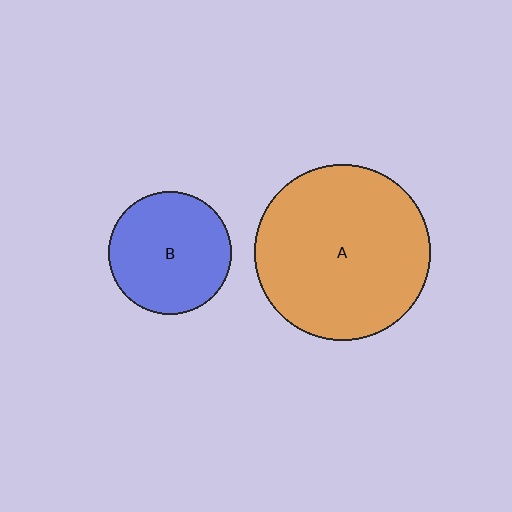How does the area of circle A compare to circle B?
Approximately 2.1 times.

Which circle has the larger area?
Circle A (orange).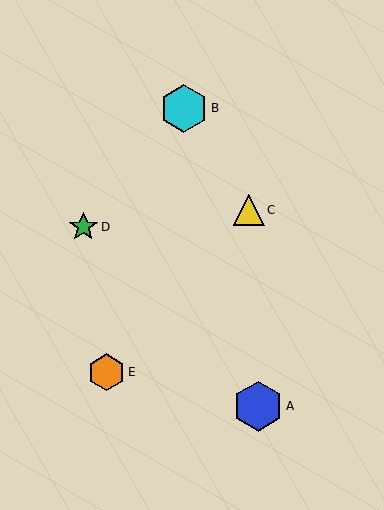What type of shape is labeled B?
Shape B is a cyan hexagon.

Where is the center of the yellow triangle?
The center of the yellow triangle is at (249, 210).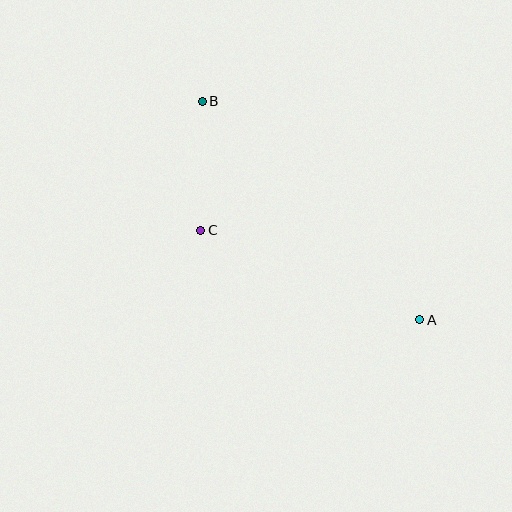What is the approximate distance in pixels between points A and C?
The distance between A and C is approximately 237 pixels.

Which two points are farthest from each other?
Points A and B are farthest from each other.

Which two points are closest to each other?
Points B and C are closest to each other.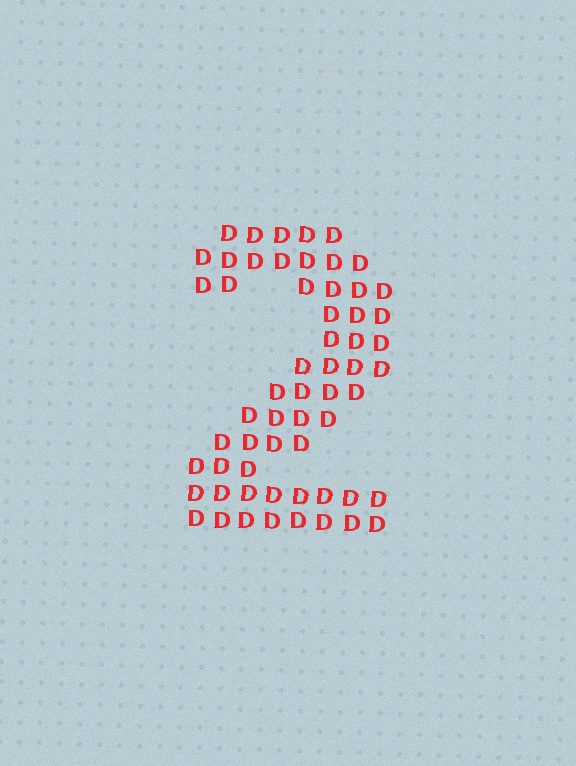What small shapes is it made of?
It is made of small letter D's.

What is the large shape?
The large shape is the digit 2.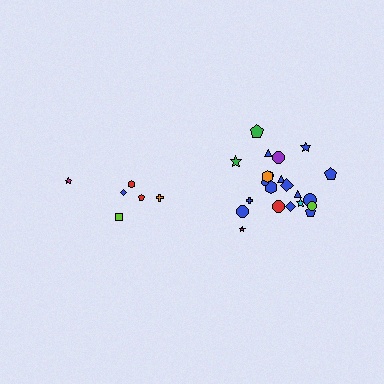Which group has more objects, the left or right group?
The right group.